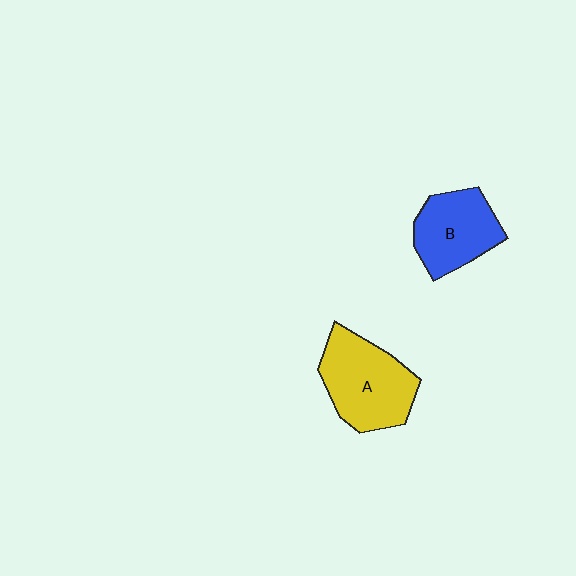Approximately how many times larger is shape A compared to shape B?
Approximately 1.2 times.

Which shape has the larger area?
Shape A (yellow).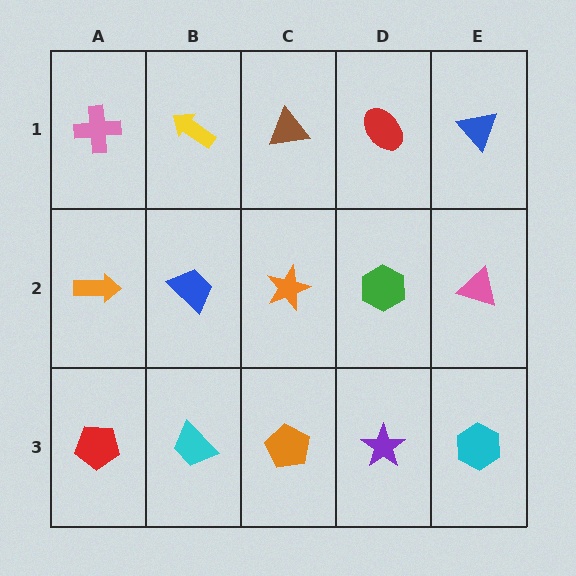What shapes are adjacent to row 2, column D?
A red ellipse (row 1, column D), a purple star (row 3, column D), an orange star (row 2, column C), a pink triangle (row 2, column E).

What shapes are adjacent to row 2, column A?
A pink cross (row 1, column A), a red pentagon (row 3, column A), a blue trapezoid (row 2, column B).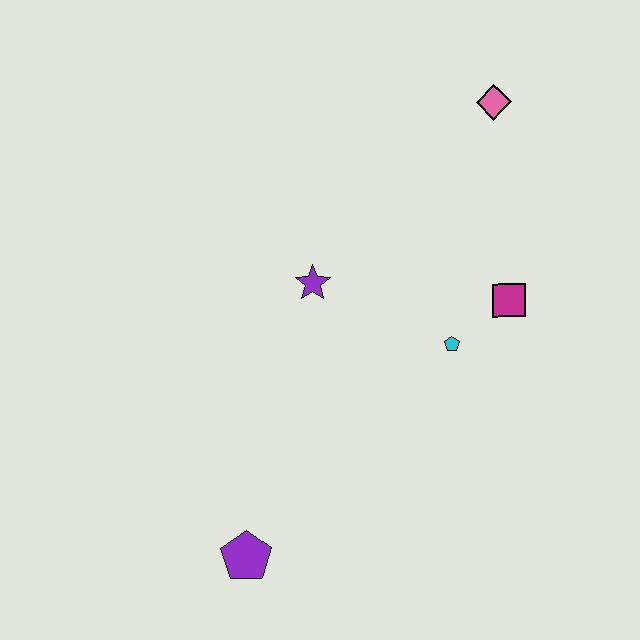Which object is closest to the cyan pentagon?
The magenta square is closest to the cyan pentagon.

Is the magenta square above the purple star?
No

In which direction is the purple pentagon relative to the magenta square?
The purple pentagon is to the left of the magenta square.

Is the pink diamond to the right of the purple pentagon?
Yes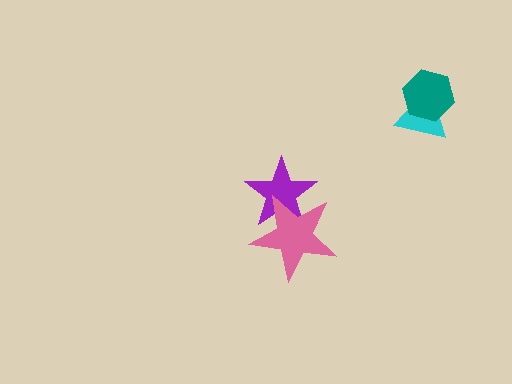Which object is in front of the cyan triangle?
The teal hexagon is in front of the cyan triangle.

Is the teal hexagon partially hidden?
No, no other shape covers it.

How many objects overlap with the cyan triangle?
1 object overlaps with the cyan triangle.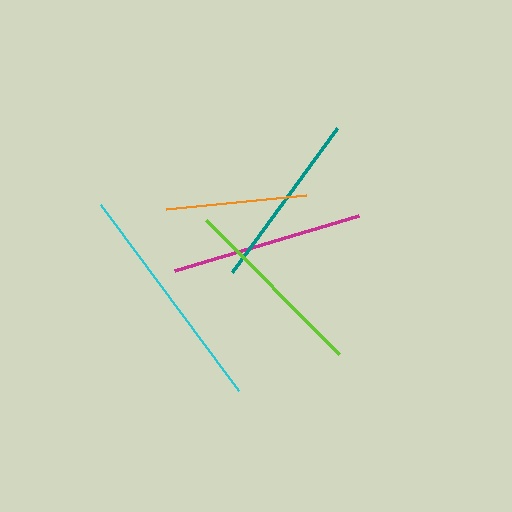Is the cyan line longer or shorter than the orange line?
The cyan line is longer than the orange line.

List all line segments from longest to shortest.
From longest to shortest: cyan, magenta, lime, teal, orange.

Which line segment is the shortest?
The orange line is the shortest at approximately 140 pixels.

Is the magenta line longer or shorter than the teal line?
The magenta line is longer than the teal line.